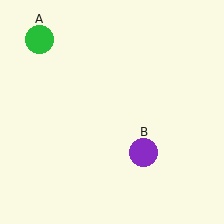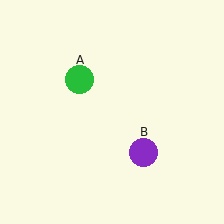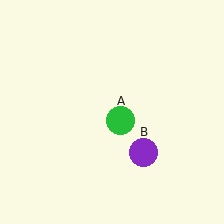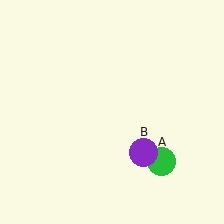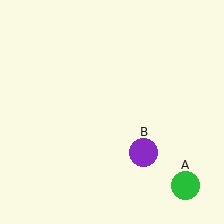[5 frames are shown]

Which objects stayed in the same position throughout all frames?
Purple circle (object B) remained stationary.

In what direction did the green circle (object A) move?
The green circle (object A) moved down and to the right.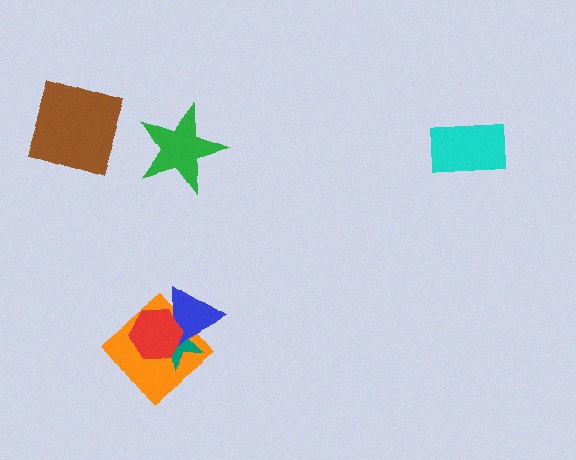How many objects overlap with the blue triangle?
3 objects overlap with the blue triangle.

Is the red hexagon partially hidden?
No, no other shape covers it.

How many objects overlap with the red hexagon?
3 objects overlap with the red hexagon.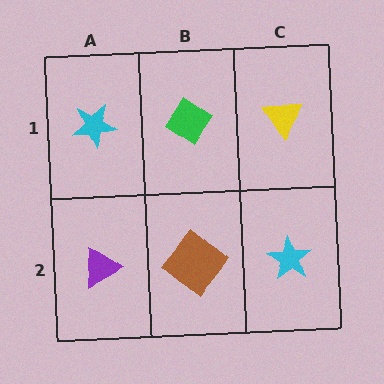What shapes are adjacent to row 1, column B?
A brown diamond (row 2, column B), a cyan star (row 1, column A), a yellow triangle (row 1, column C).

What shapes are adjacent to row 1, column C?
A cyan star (row 2, column C), a green diamond (row 1, column B).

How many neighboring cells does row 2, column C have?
2.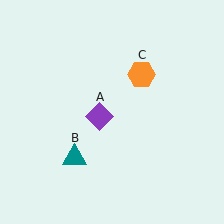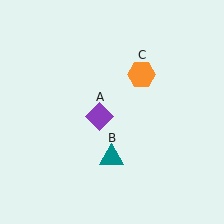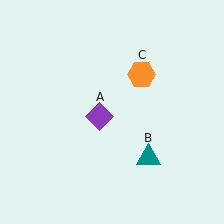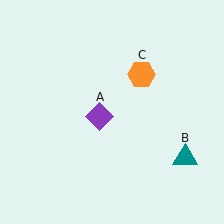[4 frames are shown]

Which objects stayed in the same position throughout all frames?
Purple diamond (object A) and orange hexagon (object C) remained stationary.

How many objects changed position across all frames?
1 object changed position: teal triangle (object B).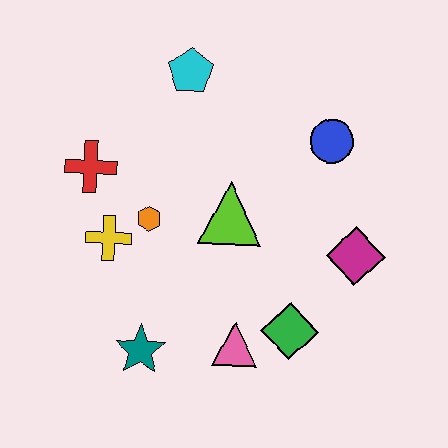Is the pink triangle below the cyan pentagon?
Yes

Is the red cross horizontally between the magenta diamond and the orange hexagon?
No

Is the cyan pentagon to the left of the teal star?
No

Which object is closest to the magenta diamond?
The green diamond is closest to the magenta diamond.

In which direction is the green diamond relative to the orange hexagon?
The green diamond is to the right of the orange hexagon.